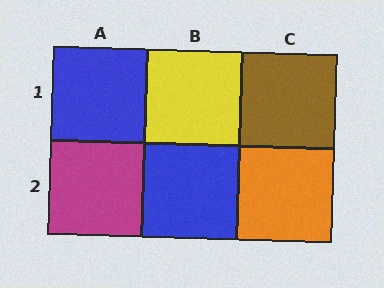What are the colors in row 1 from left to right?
Blue, yellow, brown.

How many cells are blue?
2 cells are blue.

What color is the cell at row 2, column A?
Magenta.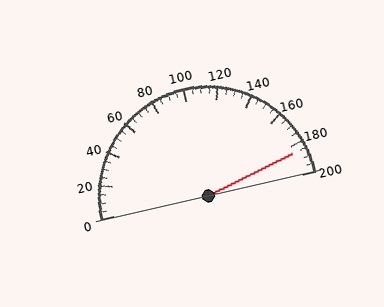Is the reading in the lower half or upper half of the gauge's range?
The reading is in the upper half of the range (0 to 200).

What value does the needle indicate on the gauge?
The needle indicates approximately 185.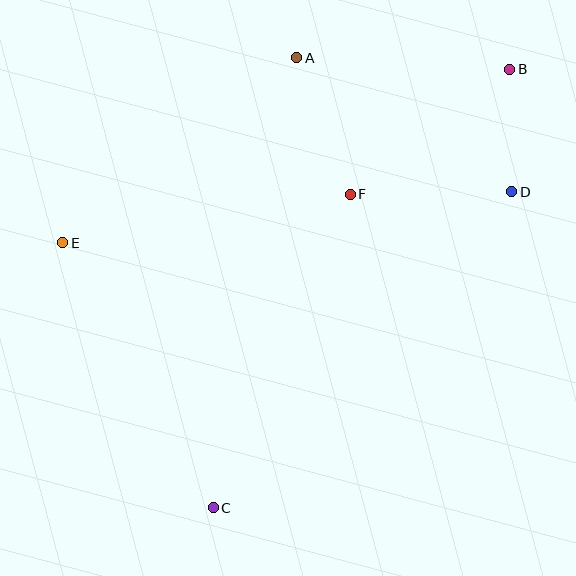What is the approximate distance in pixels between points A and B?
The distance between A and B is approximately 213 pixels.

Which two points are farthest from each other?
Points B and C are farthest from each other.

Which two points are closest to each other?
Points B and D are closest to each other.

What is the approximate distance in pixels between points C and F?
The distance between C and F is approximately 342 pixels.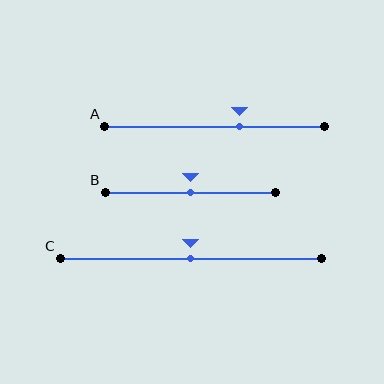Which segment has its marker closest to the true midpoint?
Segment B has its marker closest to the true midpoint.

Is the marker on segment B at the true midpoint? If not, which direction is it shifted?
Yes, the marker on segment B is at the true midpoint.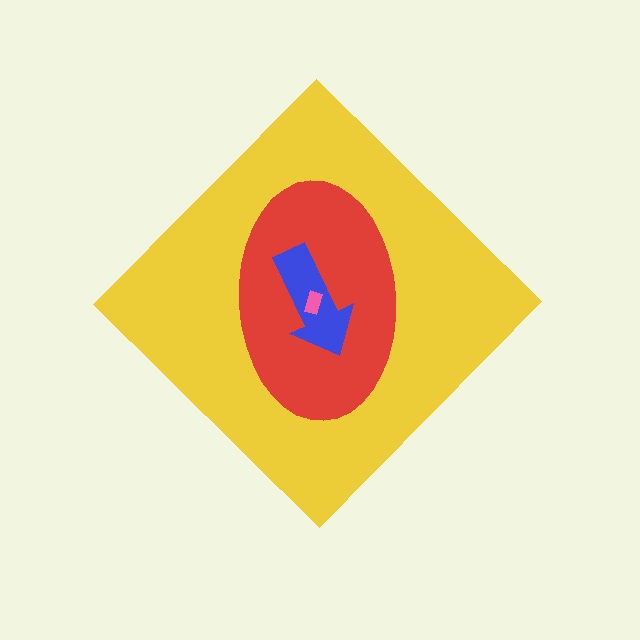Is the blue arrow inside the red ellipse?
Yes.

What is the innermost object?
The pink rectangle.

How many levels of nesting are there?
4.